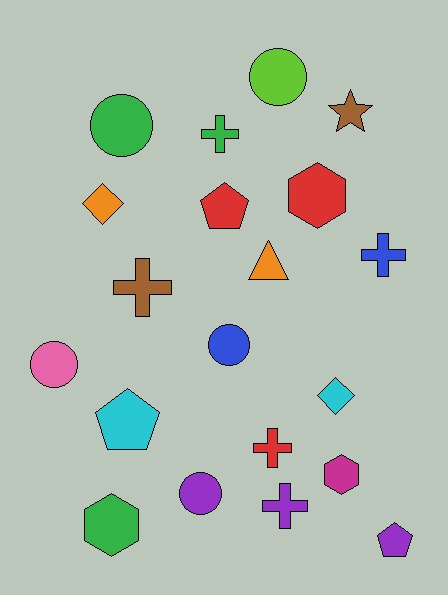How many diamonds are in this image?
There are 2 diamonds.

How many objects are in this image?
There are 20 objects.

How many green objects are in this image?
There are 3 green objects.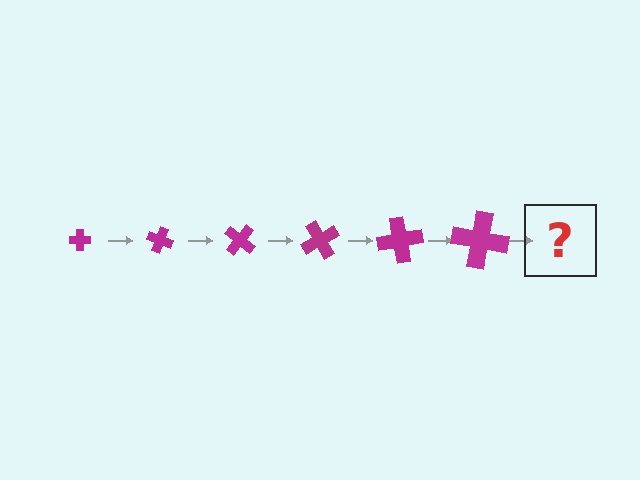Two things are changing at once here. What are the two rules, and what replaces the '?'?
The two rules are that the cross grows larger each step and it rotates 20 degrees each step. The '?' should be a cross, larger than the previous one and rotated 120 degrees from the start.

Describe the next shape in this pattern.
It should be a cross, larger than the previous one and rotated 120 degrees from the start.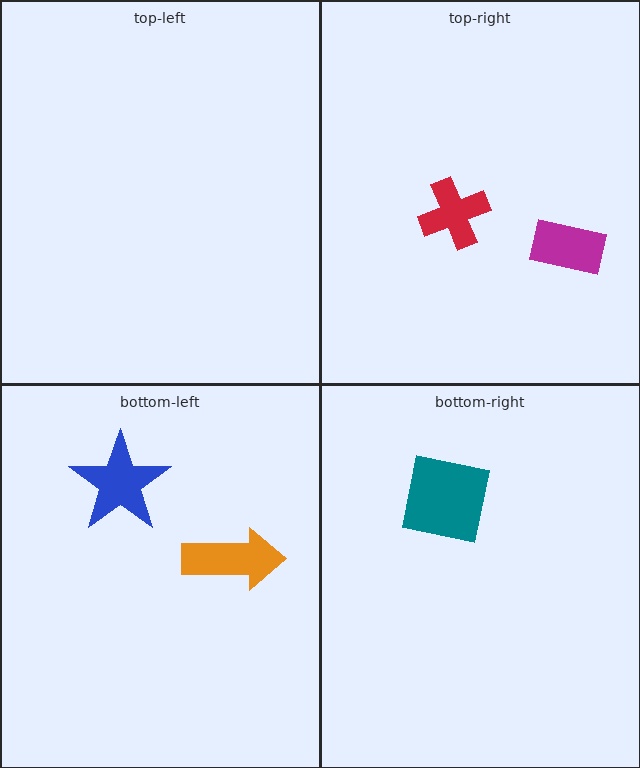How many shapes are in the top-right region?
2.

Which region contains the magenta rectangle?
The top-right region.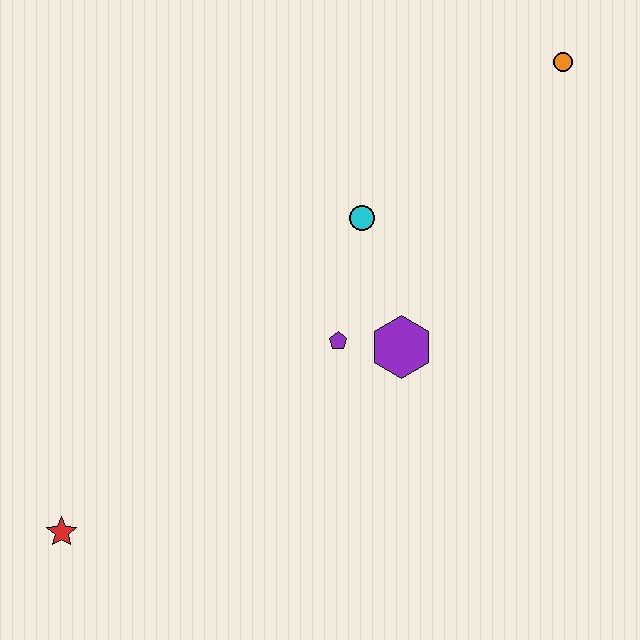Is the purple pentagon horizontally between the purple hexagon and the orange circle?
No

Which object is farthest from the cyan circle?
The red star is farthest from the cyan circle.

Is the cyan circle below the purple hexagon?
No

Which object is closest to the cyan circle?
The purple pentagon is closest to the cyan circle.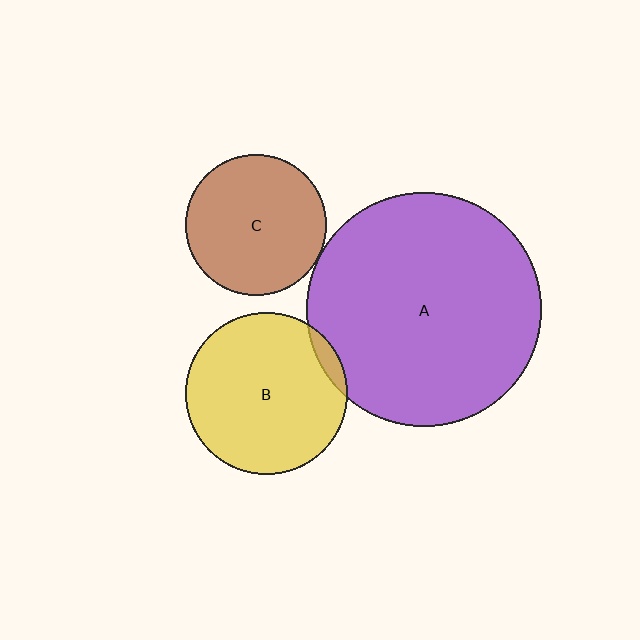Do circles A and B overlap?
Yes.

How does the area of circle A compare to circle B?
Approximately 2.1 times.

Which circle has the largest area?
Circle A (purple).